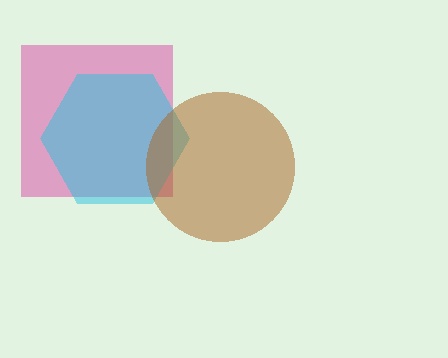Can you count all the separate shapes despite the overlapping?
Yes, there are 3 separate shapes.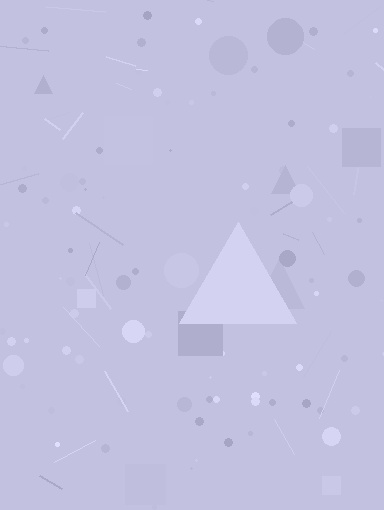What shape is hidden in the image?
A triangle is hidden in the image.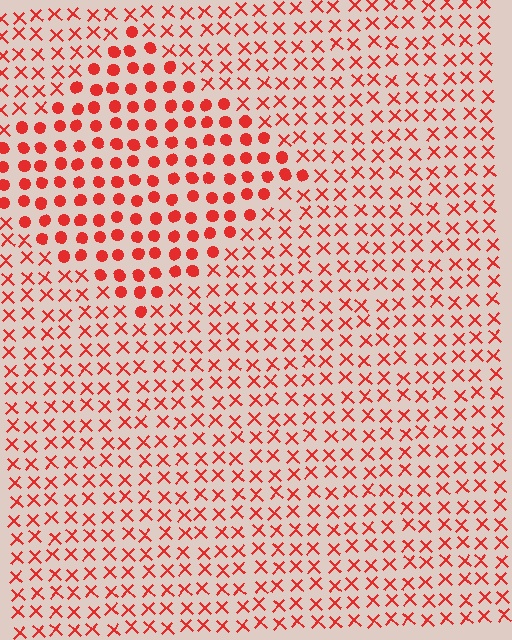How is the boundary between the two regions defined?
The boundary is defined by a change in element shape: circles inside vs. X marks outside. All elements share the same color and spacing.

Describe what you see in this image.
The image is filled with small red elements arranged in a uniform grid. A diamond-shaped region contains circles, while the surrounding area contains X marks. The boundary is defined purely by the change in element shape.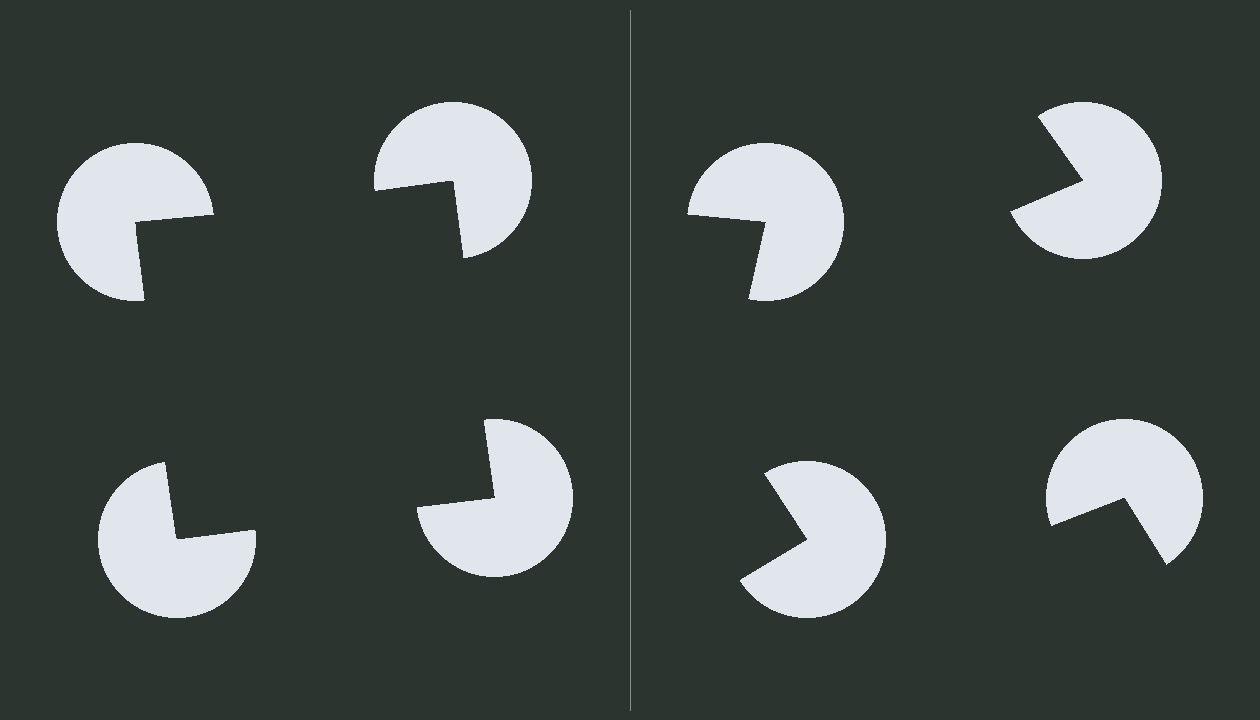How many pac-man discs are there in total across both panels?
8 — 4 on each side.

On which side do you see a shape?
An illusory square appears on the left side. On the right side the wedge cuts are rotated, so no coherent shape forms.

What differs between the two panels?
The pac-man discs are positioned identically on both sides; only the wedge orientations differ. On the left they align to a square; on the right they are misaligned.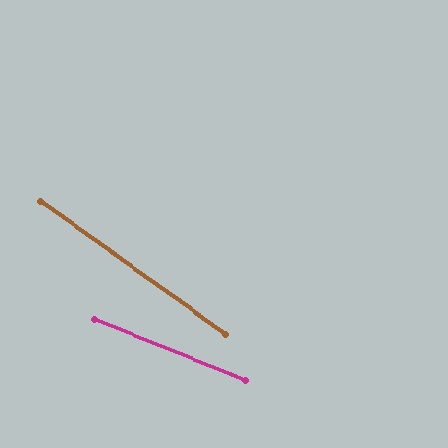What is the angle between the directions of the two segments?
Approximately 14 degrees.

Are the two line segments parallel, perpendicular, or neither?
Neither parallel nor perpendicular — they differ by about 14°.